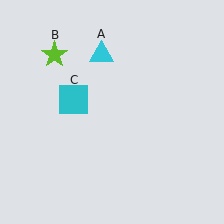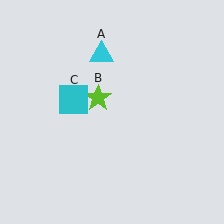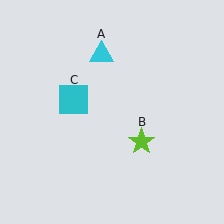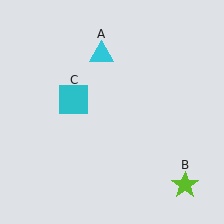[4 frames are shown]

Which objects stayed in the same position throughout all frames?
Cyan triangle (object A) and cyan square (object C) remained stationary.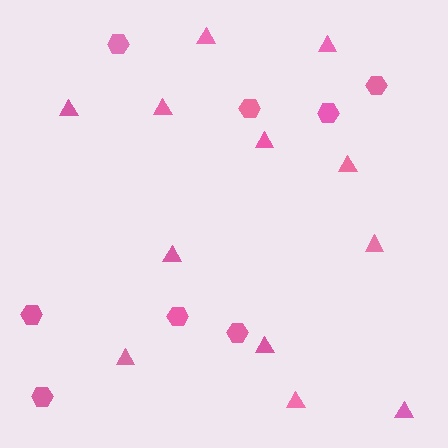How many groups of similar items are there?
There are 2 groups: one group of hexagons (8) and one group of triangles (12).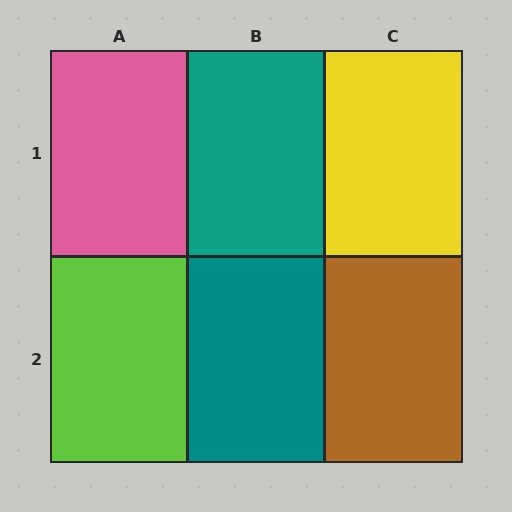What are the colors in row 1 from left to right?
Pink, teal, yellow.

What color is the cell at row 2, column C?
Brown.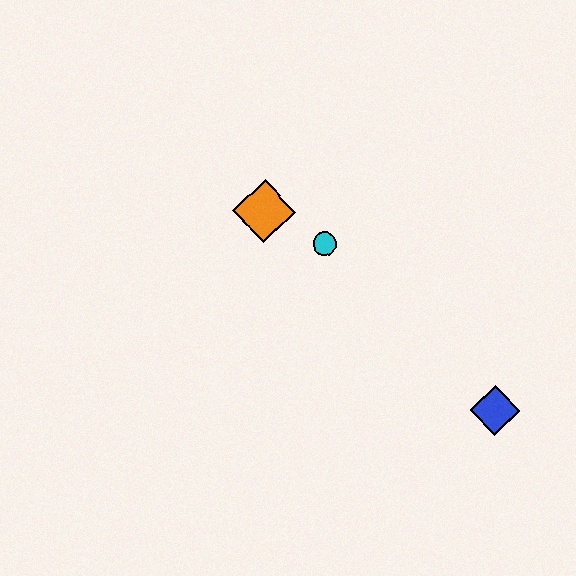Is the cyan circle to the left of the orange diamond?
No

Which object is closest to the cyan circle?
The orange diamond is closest to the cyan circle.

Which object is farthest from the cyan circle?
The blue diamond is farthest from the cyan circle.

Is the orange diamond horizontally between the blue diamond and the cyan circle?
No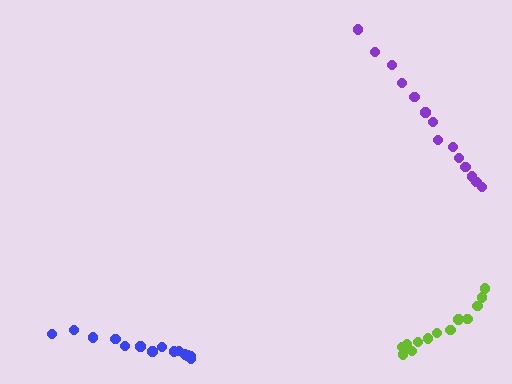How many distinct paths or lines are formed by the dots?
There are 3 distinct paths.